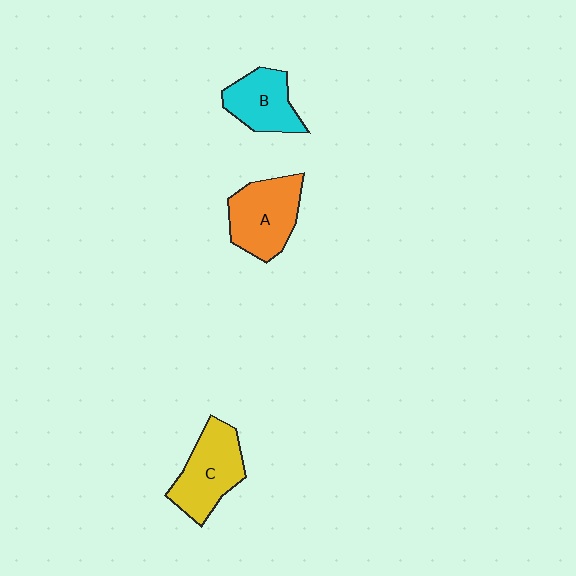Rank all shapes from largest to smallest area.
From largest to smallest: A (orange), C (yellow), B (cyan).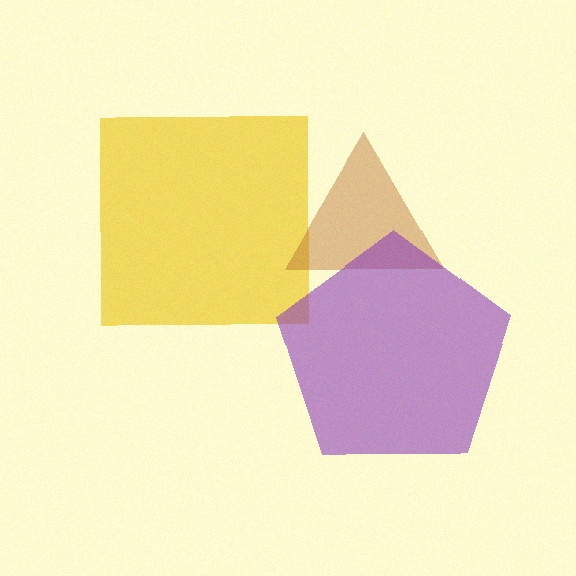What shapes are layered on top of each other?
The layered shapes are: a yellow square, a brown triangle, a purple pentagon.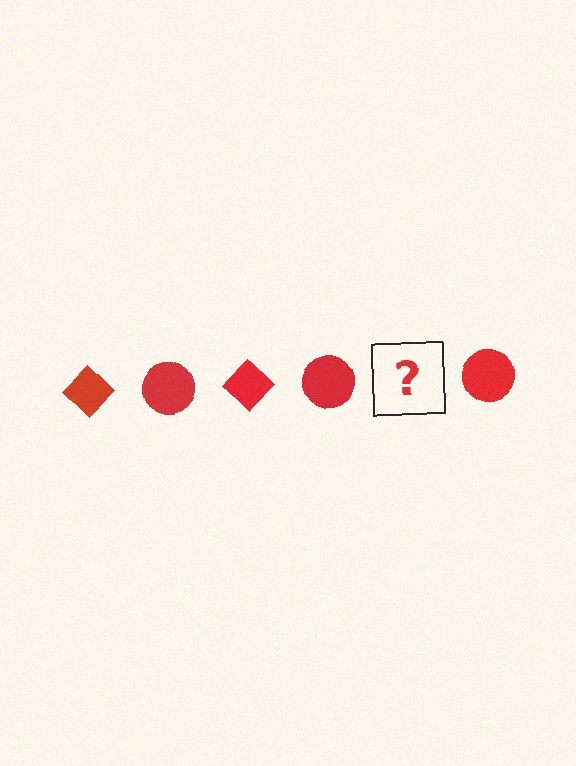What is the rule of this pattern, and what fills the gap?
The rule is that the pattern cycles through diamond, circle shapes in red. The gap should be filled with a red diamond.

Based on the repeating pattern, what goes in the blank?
The blank should be a red diamond.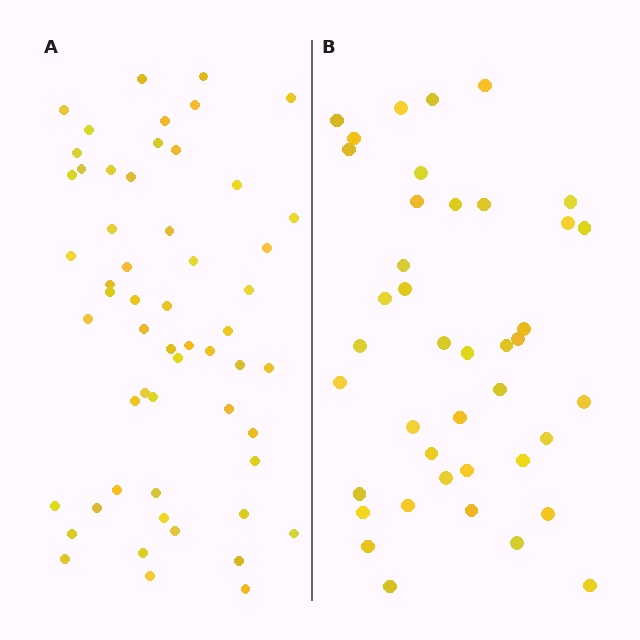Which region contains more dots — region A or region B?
Region A (the left region) has more dots.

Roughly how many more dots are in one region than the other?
Region A has approximately 15 more dots than region B.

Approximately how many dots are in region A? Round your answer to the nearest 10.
About 60 dots. (The exact count is 56, which rounds to 60.)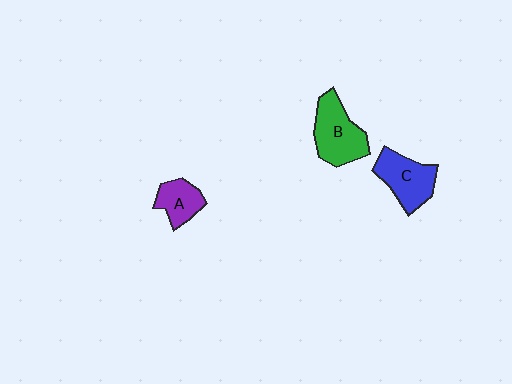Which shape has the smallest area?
Shape A (purple).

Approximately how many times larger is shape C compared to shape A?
Approximately 1.5 times.